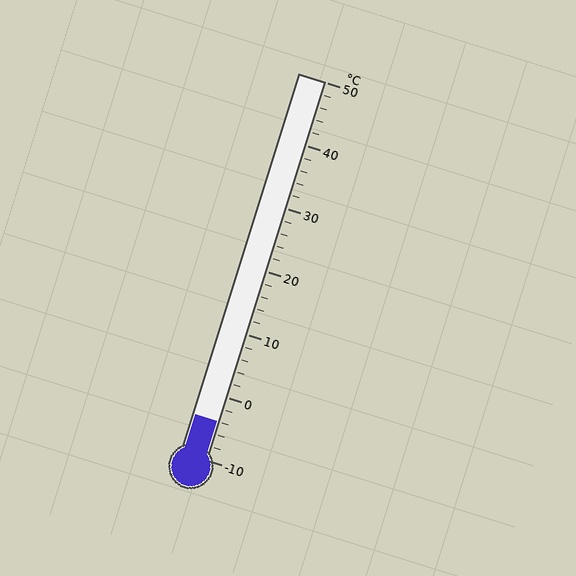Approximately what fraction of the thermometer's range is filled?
The thermometer is filled to approximately 10% of its range.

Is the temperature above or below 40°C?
The temperature is below 40°C.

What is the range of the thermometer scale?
The thermometer scale ranges from -10°C to 50°C.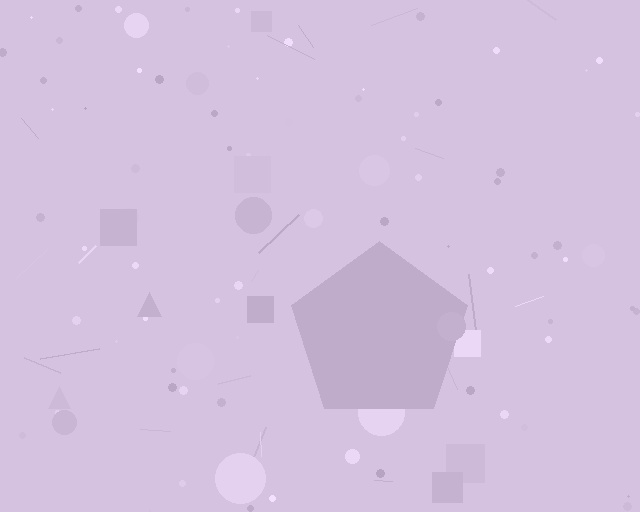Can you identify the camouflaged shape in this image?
The camouflaged shape is a pentagon.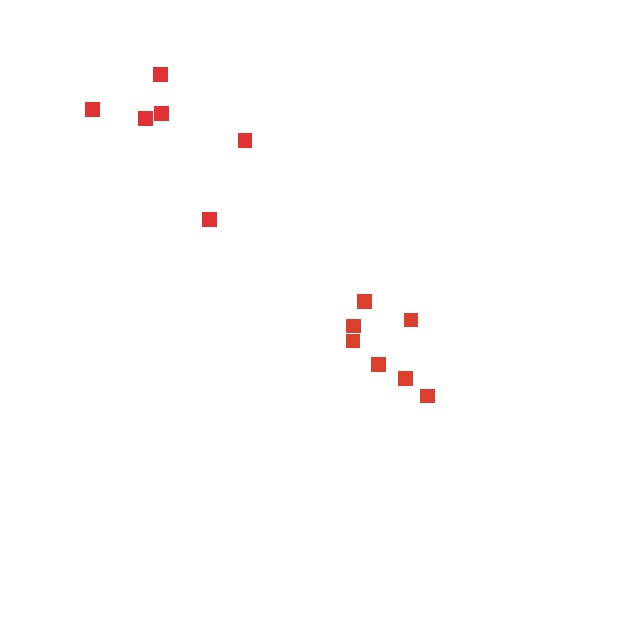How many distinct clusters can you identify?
There are 2 distinct clusters.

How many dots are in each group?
Group 1: 7 dots, Group 2: 6 dots (13 total).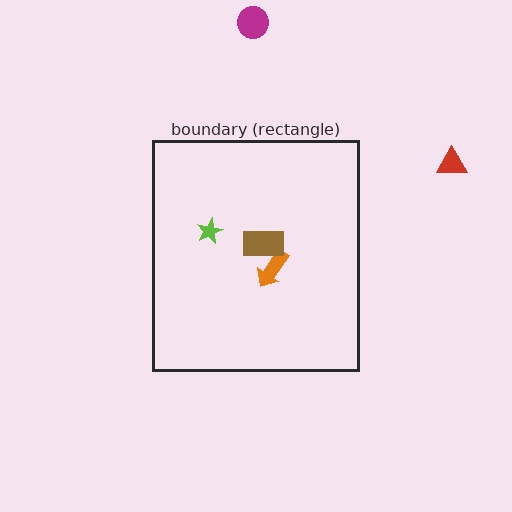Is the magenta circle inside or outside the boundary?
Outside.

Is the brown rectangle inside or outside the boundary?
Inside.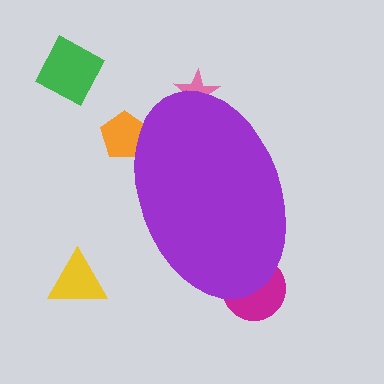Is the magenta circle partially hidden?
Yes, the magenta circle is partially hidden behind the purple ellipse.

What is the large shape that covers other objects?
A purple ellipse.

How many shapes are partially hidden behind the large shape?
3 shapes are partially hidden.